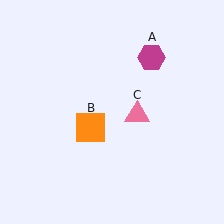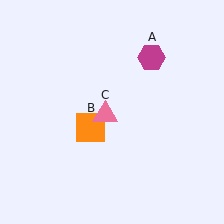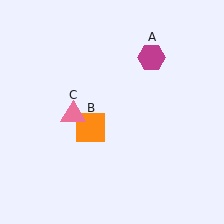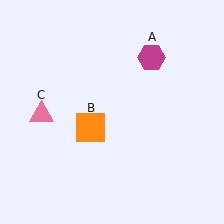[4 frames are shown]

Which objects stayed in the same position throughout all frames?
Magenta hexagon (object A) and orange square (object B) remained stationary.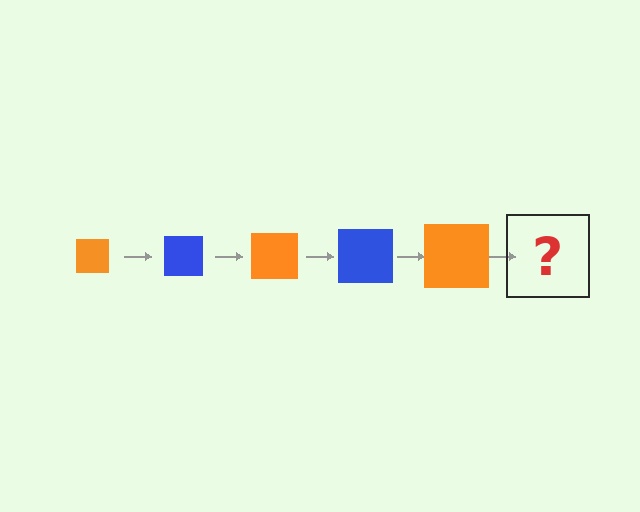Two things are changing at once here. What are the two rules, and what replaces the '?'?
The two rules are that the square grows larger each step and the color cycles through orange and blue. The '?' should be a blue square, larger than the previous one.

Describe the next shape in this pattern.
It should be a blue square, larger than the previous one.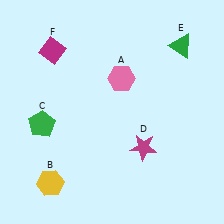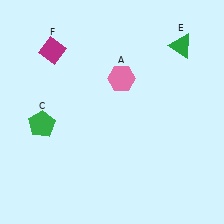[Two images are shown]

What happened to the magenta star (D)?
The magenta star (D) was removed in Image 2. It was in the bottom-right area of Image 1.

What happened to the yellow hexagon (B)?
The yellow hexagon (B) was removed in Image 2. It was in the bottom-left area of Image 1.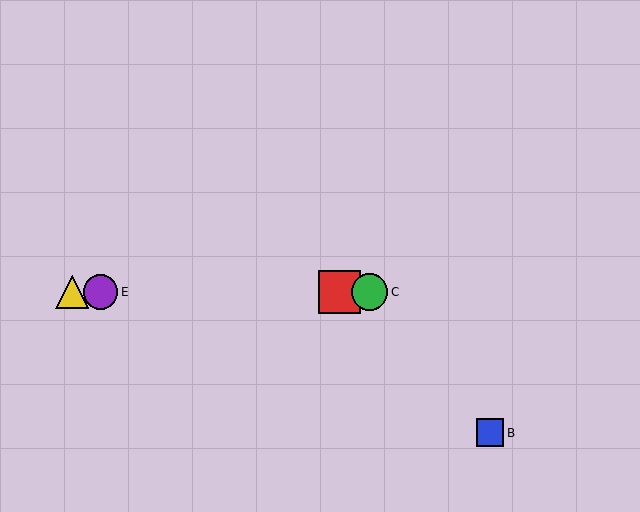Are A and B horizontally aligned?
No, A is at y≈292 and B is at y≈433.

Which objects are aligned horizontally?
Objects A, C, D, E are aligned horizontally.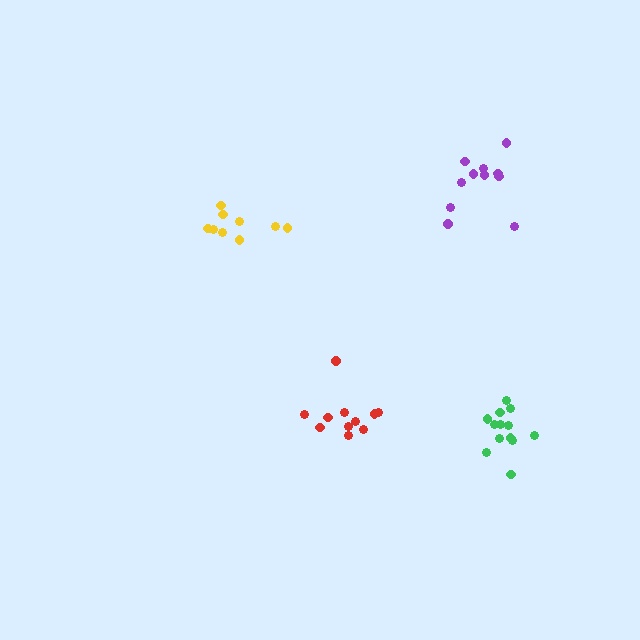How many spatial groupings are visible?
There are 4 spatial groupings.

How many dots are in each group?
Group 1: 9 dots, Group 2: 11 dots, Group 3: 11 dots, Group 4: 13 dots (44 total).